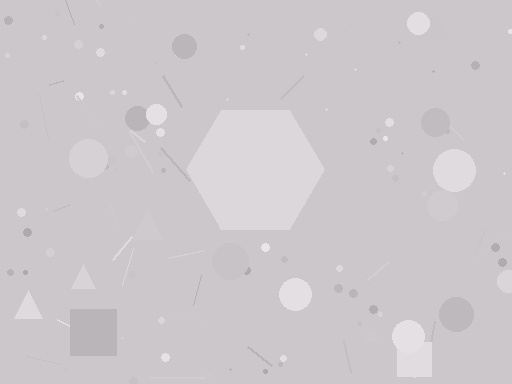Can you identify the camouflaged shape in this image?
The camouflaged shape is a hexagon.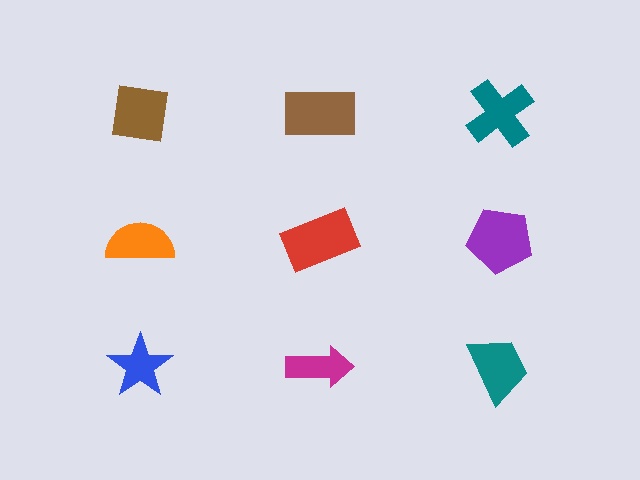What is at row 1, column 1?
A brown square.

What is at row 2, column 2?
A red rectangle.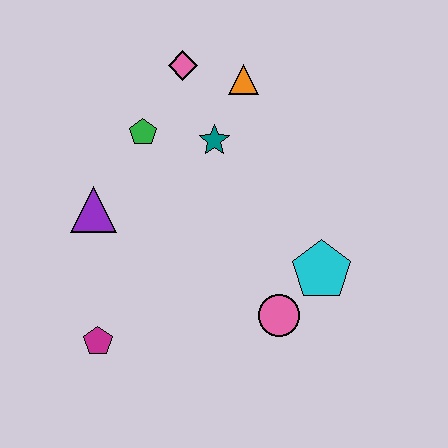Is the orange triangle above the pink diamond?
No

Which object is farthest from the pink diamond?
The magenta pentagon is farthest from the pink diamond.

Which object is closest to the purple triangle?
The green pentagon is closest to the purple triangle.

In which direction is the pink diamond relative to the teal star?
The pink diamond is above the teal star.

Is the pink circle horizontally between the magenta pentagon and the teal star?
No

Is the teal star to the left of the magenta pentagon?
No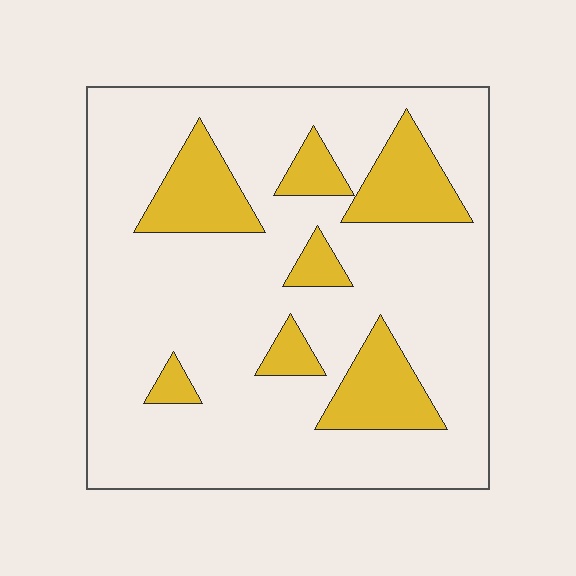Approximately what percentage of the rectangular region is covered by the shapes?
Approximately 20%.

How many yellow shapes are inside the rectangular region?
7.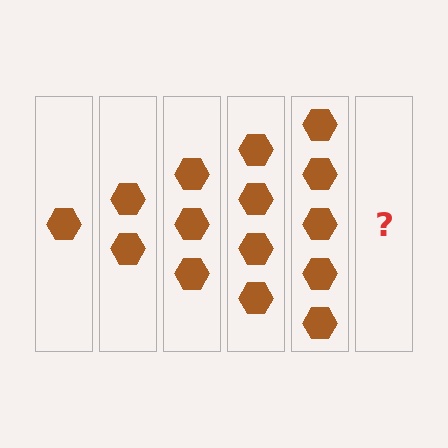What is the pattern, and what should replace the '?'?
The pattern is that each step adds one more hexagon. The '?' should be 6 hexagons.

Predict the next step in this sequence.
The next step is 6 hexagons.